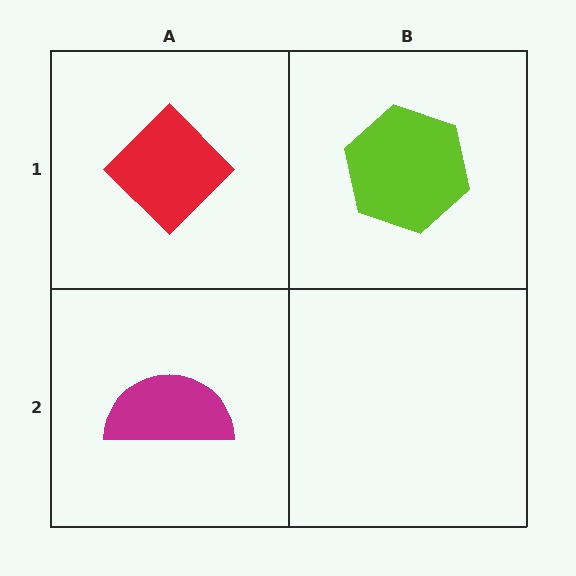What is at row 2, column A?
A magenta semicircle.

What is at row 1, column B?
A lime hexagon.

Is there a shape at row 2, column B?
No, that cell is empty.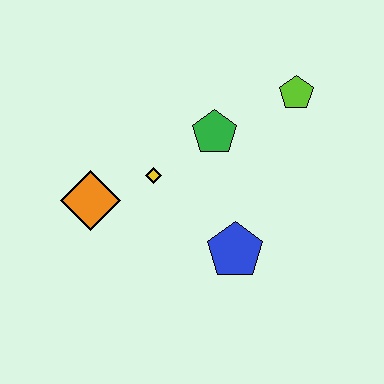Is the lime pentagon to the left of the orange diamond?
No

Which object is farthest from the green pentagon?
The orange diamond is farthest from the green pentagon.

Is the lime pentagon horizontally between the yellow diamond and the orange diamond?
No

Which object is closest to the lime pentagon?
The green pentagon is closest to the lime pentagon.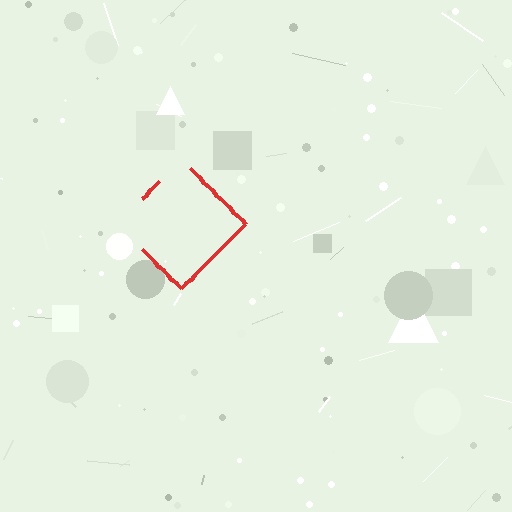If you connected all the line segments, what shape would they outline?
They would outline a diamond.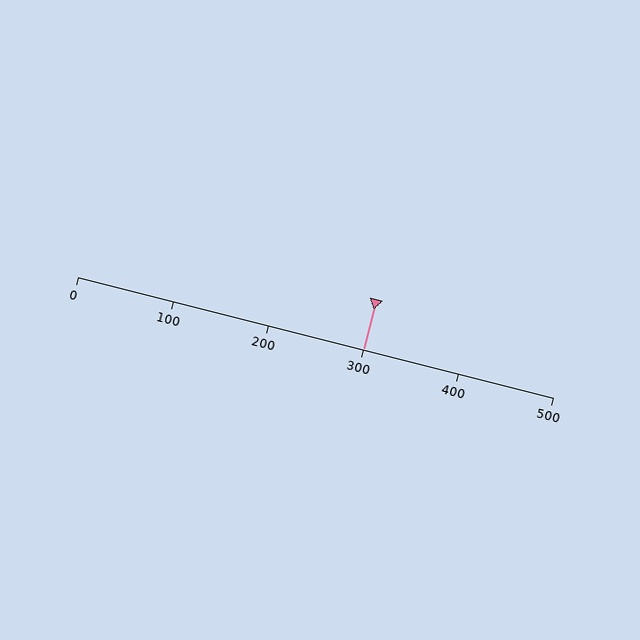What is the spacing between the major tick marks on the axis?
The major ticks are spaced 100 apart.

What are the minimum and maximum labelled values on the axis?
The axis runs from 0 to 500.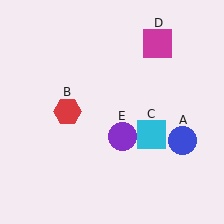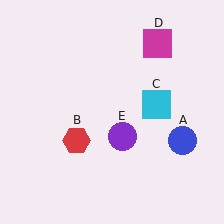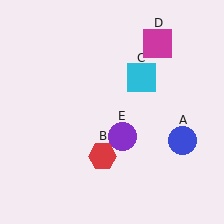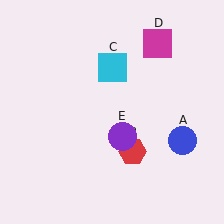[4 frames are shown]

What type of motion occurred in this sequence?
The red hexagon (object B), cyan square (object C) rotated counterclockwise around the center of the scene.